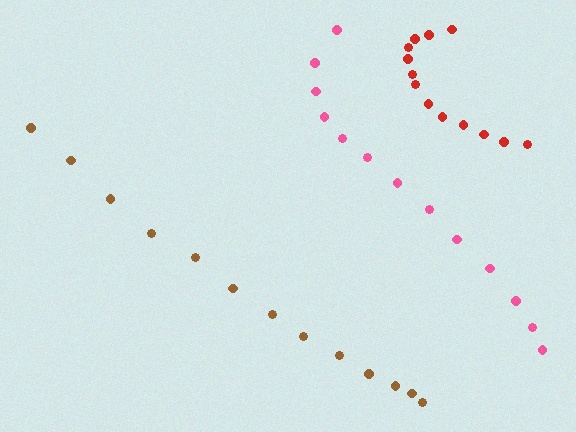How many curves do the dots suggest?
There are 3 distinct paths.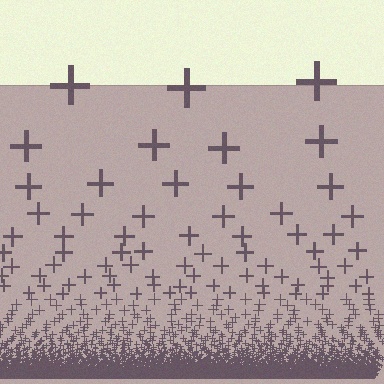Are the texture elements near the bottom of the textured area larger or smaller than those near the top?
Smaller. The gradient is inverted — elements near the bottom are smaller and denser.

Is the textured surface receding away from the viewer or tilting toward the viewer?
The surface appears to tilt toward the viewer. Texture elements get larger and sparser toward the top.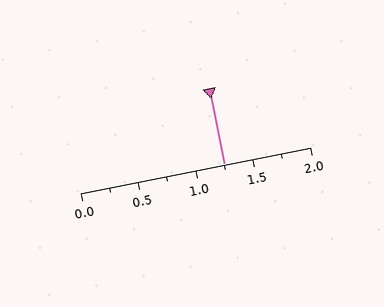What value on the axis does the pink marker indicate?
The marker indicates approximately 1.25.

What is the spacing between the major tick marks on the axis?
The major ticks are spaced 0.5 apart.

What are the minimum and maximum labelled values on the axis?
The axis runs from 0.0 to 2.0.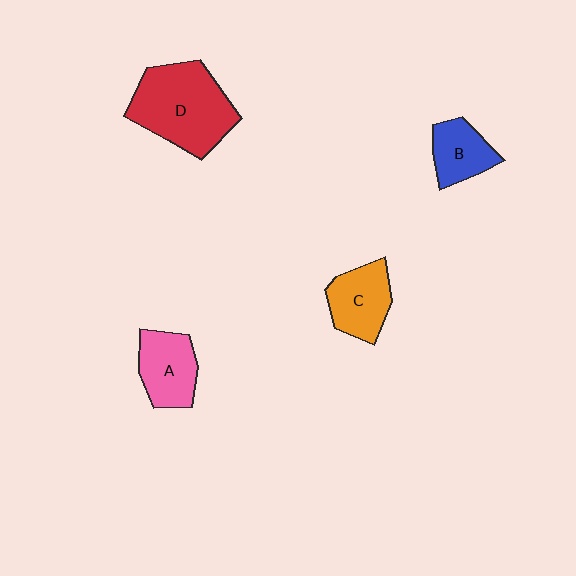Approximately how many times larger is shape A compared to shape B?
Approximately 1.3 times.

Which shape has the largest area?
Shape D (red).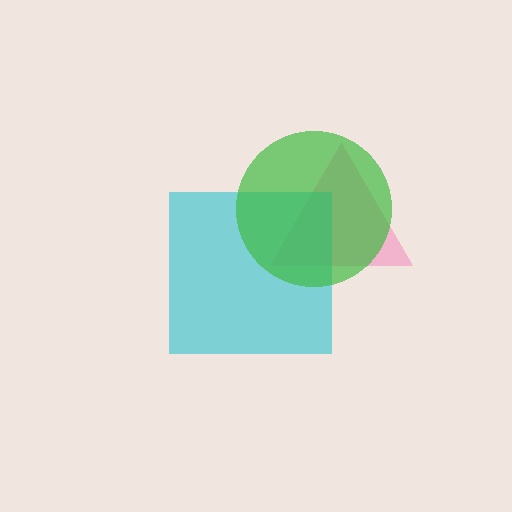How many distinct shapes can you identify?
There are 3 distinct shapes: a pink triangle, a cyan square, a green circle.